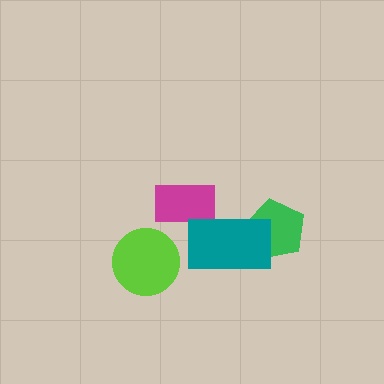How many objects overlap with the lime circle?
0 objects overlap with the lime circle.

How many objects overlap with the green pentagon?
1 object overlaps with the green pentagon.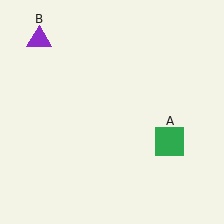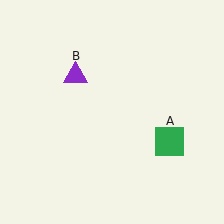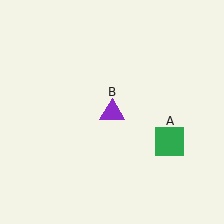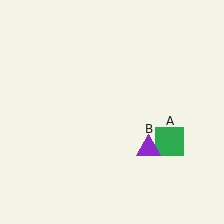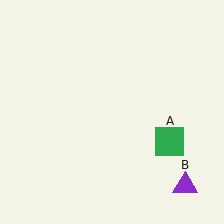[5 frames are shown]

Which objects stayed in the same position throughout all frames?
Green square (object A) remained stationary.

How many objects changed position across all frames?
1 object changed position: purple triangle (object B).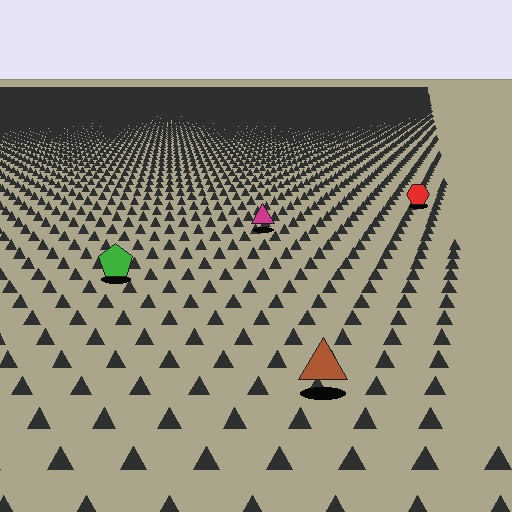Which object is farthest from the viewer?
The red hexagon is farthest from the viewer. It appears smaller and the ground texture around it is denser.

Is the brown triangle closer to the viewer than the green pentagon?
Yes. The brown triangle is closer — you can tell from the texture gradient: the ground texture is coarser near it.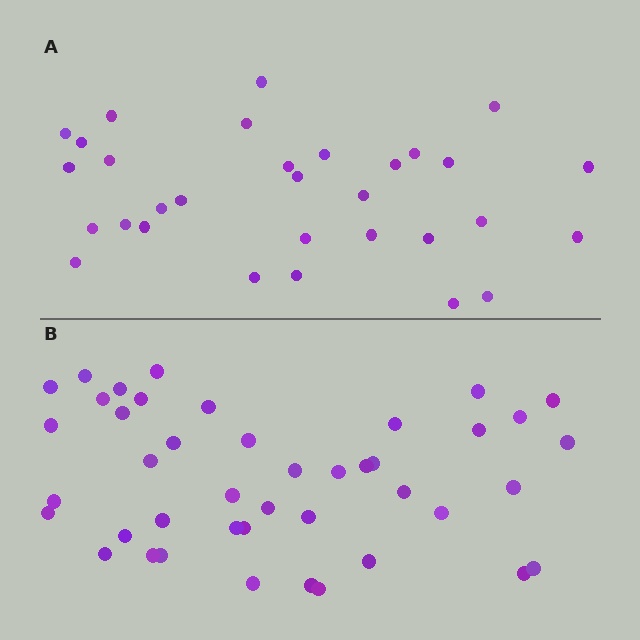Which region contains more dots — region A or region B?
Region B (the bottom region) has more dots.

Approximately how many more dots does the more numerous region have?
Region B has roughly 12 or so more dots than region A.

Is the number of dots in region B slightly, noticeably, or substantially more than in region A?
Region B has noticeably more, but not dramatically so. The ratio is roughly 1.4 to 1.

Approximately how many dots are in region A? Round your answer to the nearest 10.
About 30 dots. (The exact count is 31, which rounds to 30.)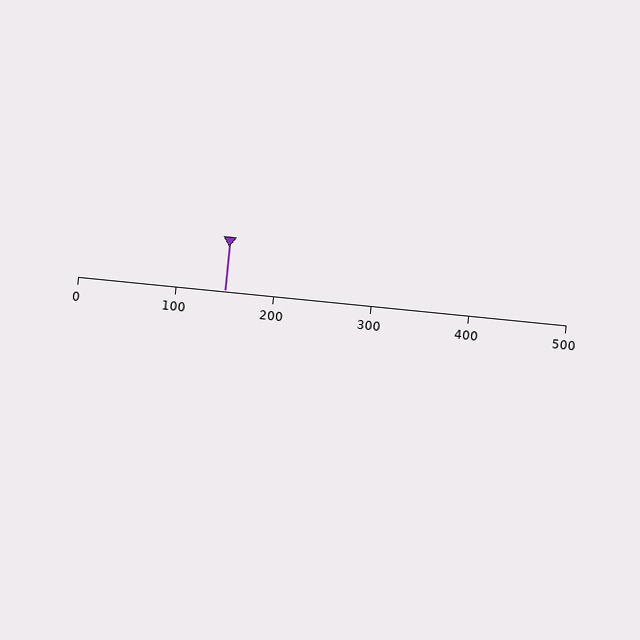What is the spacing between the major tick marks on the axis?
The major ticks are spaced 100 apart.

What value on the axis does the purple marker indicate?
The marker indicates approximately 150.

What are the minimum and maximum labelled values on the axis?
The axis runs from 0 to 500.